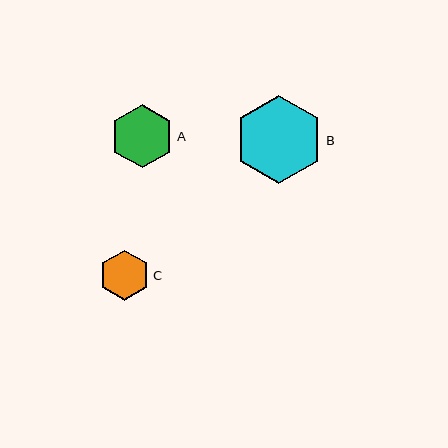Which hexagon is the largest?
Hexagon B is the largest with a size of approximately 88 pixels.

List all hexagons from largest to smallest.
From largest to smallest: B, A, C.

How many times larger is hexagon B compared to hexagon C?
Hexagon B is approximately 1.8 times the size of hexagon C.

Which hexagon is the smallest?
Hexagon C is the smallest with a size of approximately 50 pixels.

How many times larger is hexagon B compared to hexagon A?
Hexagon B is approximately 1.4 times the size of hexagon A.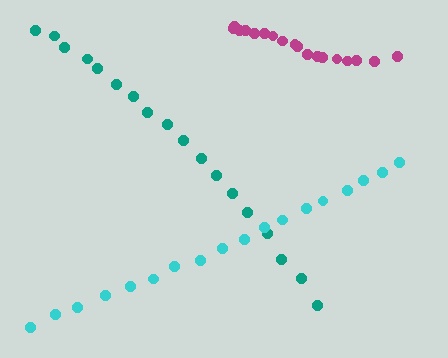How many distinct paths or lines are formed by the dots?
There are 3 distinct paths.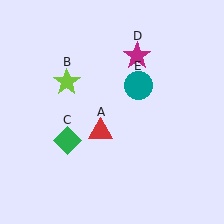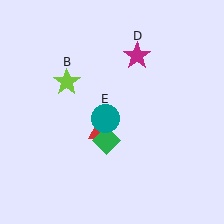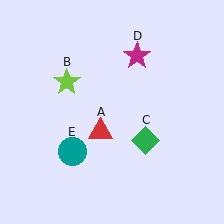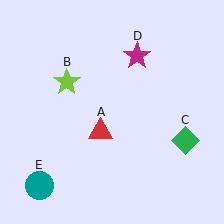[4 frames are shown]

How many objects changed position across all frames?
2 objects changed position: green diamond (object C), teal circle (object E).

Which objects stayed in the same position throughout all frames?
Red triangle (object A) and lime star (object B) and magenta star (object D) remained stationary.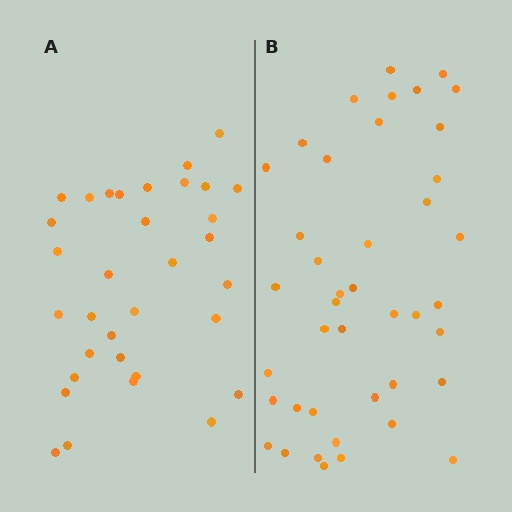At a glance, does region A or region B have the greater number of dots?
Region B (the right region) has more dots.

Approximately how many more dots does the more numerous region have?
Region B has roughly 8 or so more dots than region A.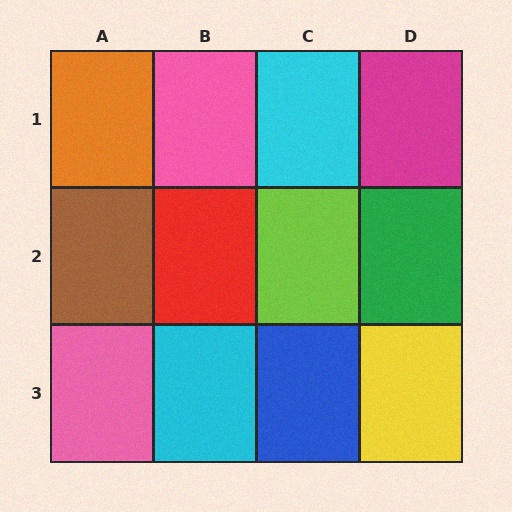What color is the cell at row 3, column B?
Cyan.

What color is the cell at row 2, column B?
Red.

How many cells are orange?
1 cell is orange.